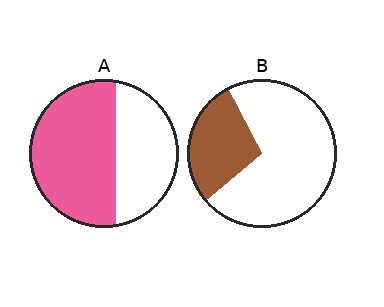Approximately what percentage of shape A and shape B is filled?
A is approximately 60% and B is approximately 30%.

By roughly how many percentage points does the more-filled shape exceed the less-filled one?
By roughly 30 percentage points (A over B).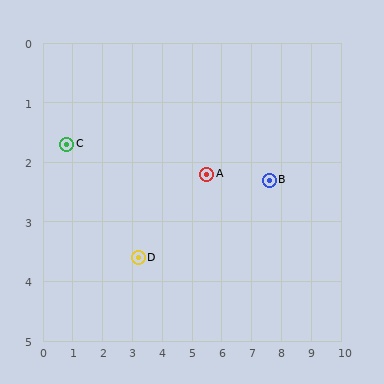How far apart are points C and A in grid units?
Points C and A are about 4.7 grid units apart.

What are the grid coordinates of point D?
Point D is at approximately (3.2, 3.6).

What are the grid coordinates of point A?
Point A is at approximately (5.5, 2.2).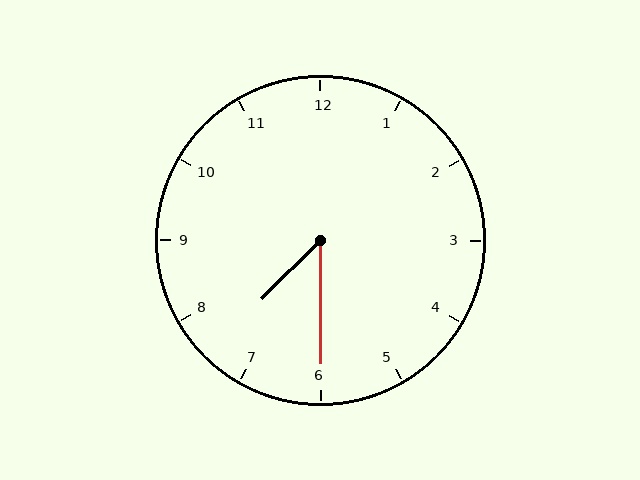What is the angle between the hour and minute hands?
Approximately 45 degrees.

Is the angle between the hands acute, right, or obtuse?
It is acute.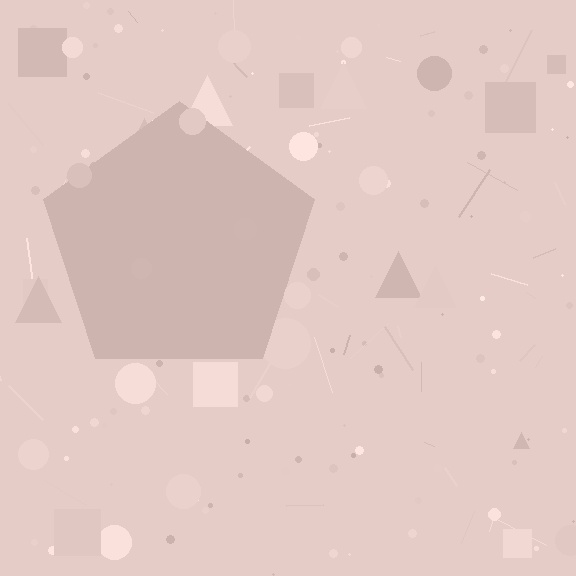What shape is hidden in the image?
A pentagon is hidden in the image.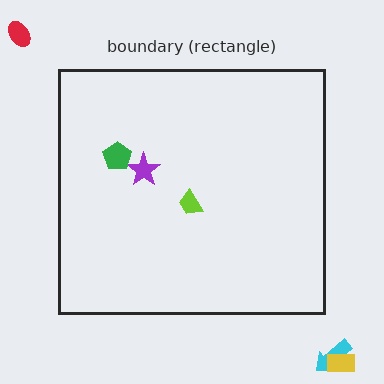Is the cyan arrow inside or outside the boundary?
Outside.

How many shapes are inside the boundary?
3 inside, 3 outside.